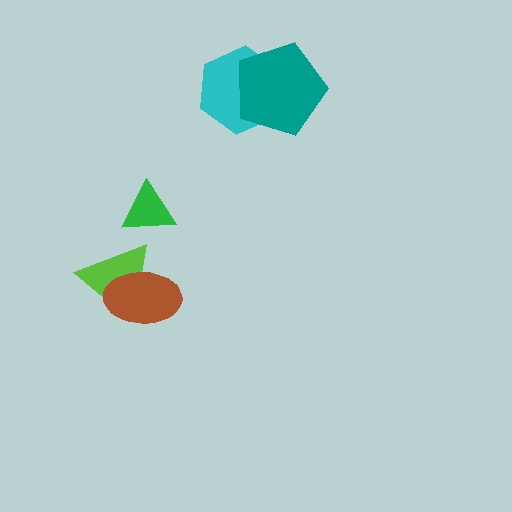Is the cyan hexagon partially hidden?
Yes, it is partially covered by another shape.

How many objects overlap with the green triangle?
0 objects overlap with the green triangle.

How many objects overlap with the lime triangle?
1 object overlaps with the lime triangle.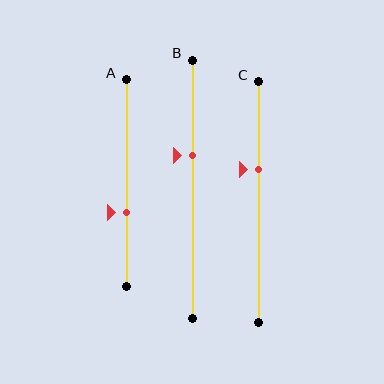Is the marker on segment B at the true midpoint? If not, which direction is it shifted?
No, the marker on segment B is shifted upward by about 13% of the segment length.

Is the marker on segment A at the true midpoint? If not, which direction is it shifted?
No, the marker on segment A is shifted downward by about 14% of the segment length.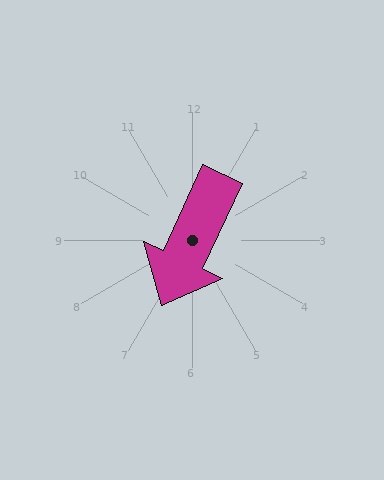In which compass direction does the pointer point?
Southwest.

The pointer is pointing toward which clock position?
Roughly 7 o'clock.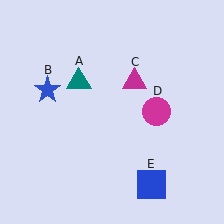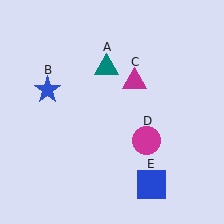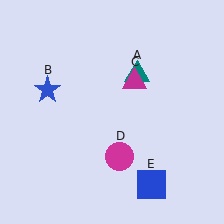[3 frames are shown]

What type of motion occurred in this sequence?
The teal triangle (object A), magenta circle (object D) rotated clockwise around the center of the scene.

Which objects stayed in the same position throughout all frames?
Blue star (object B) and magenta triangle (object C) and blue square (object E) remained stationary.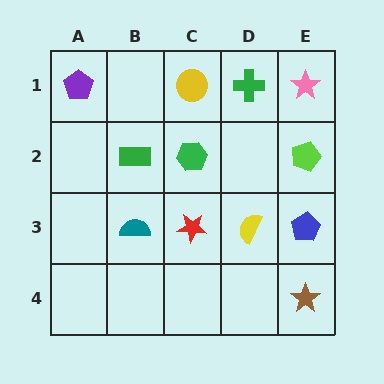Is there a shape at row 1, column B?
No, that cell is empty.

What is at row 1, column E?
A pink star.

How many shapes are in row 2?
3 shapes.